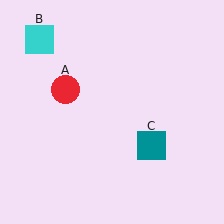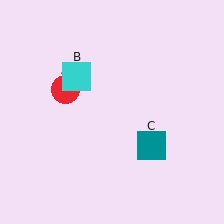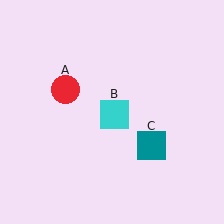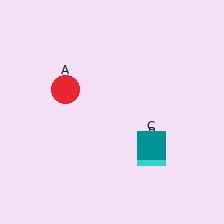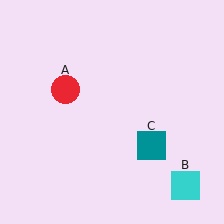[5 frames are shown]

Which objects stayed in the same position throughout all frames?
Red circle (object A) and teal square (object C) remained stationary.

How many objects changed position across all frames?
1 object changed position: cyan square (object B).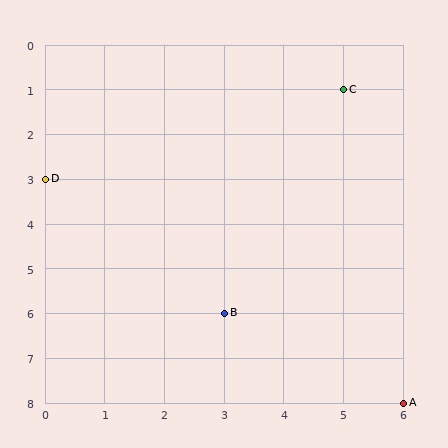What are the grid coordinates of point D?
Point D is at grid coordinates (0, 3).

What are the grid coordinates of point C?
Point C is at grid coordinates (5, 1).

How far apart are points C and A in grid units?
Points C and A are 1 column and 7 rows apart (about 7.1 grid units diagonally).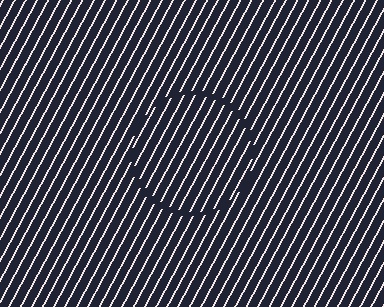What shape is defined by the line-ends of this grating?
An illusory circle. The interior of the shape contains the same grating, shifted by half a period — the contour is defined by the phase discontinuity where line-ends from the inner and outer gratings abut.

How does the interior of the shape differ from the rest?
The interior of the shape contains the same grating, shifted by half a period — the contour is defined by the phase discontinuity where line-ends from the inner and outer gratings abut.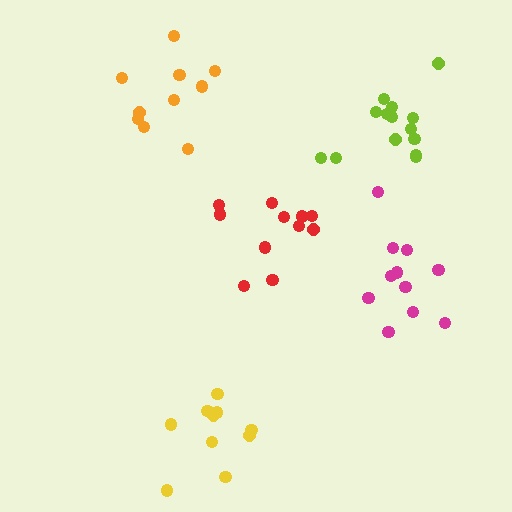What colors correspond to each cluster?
The clusters are colored: red, yellow, magenta, orange, lime.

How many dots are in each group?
Group 1: 11 dots, Group 2: 10 dots, Group 3: 11 dots, Group 4: 10 dots, Group 5: 14 dots (56 total).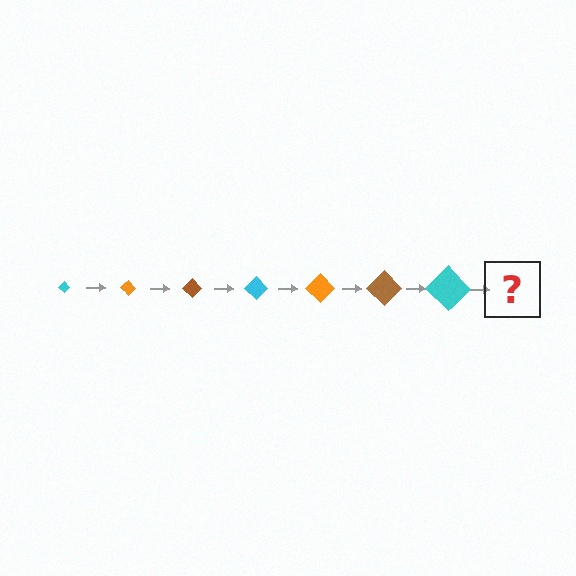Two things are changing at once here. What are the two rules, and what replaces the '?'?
The two rules are that the diamond grows larger each step and the color cycles through cyan, orange, and brown. The '?' should be an orange diamond, larger than the previous one.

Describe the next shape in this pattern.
It should be an orange diamond, larger than the previous one.